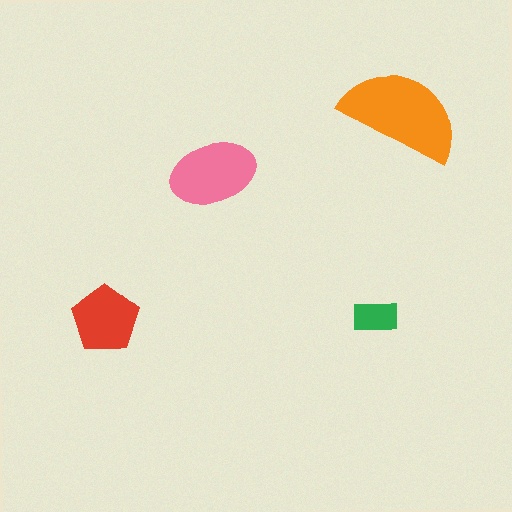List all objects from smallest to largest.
The green rectangle, the red pentagon, the pink ellipse, the orange semicircle.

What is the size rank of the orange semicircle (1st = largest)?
1st.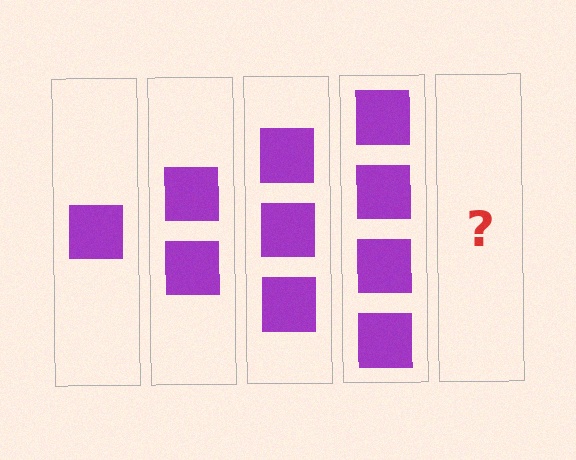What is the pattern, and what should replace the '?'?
The pattern is that each step adds one more square. The '?' should be 5 squares.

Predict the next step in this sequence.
The next step is 5 squares.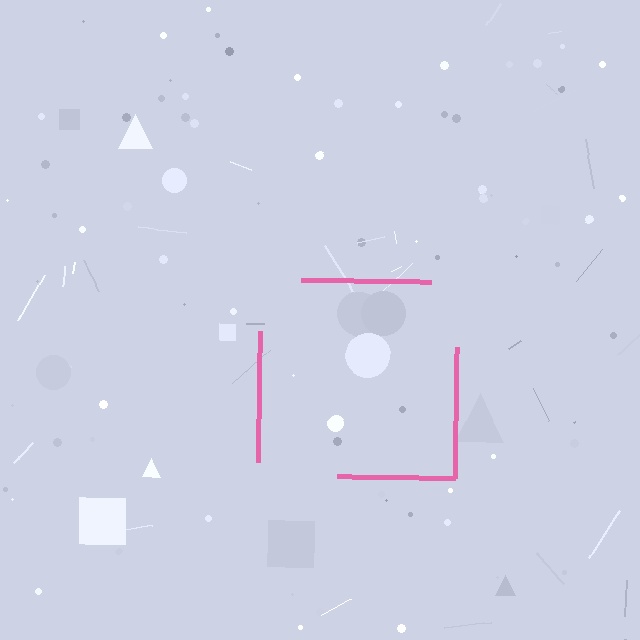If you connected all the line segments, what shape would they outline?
They would outline a square.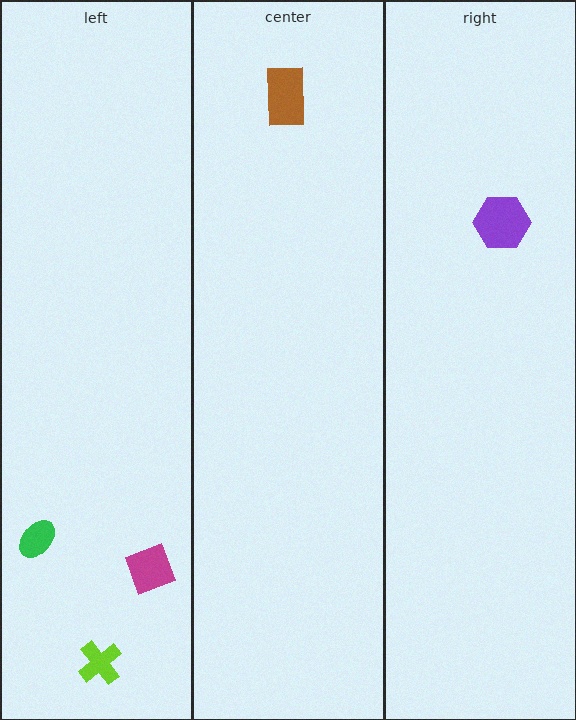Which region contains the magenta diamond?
The left region.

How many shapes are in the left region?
3.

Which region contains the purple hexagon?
The right region.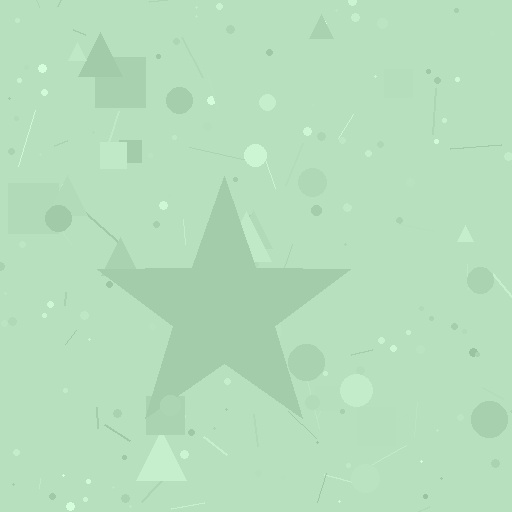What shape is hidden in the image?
A star is hidden in the image.